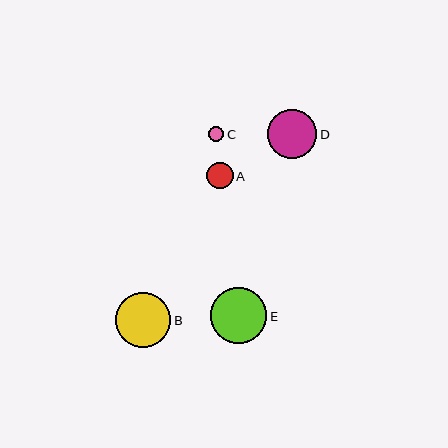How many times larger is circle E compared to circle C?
Circle E is approximately 3.7 times the size of circle C.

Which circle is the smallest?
Circle C is the smallest with a size of approximately 15 pixels.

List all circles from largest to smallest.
From largest to smallest: E, B, D, A, C.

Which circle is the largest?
Circle E is the largest with a size of approximately 57 pixels.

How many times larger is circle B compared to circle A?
Circle B is approximately 2.1 times the size of circle A.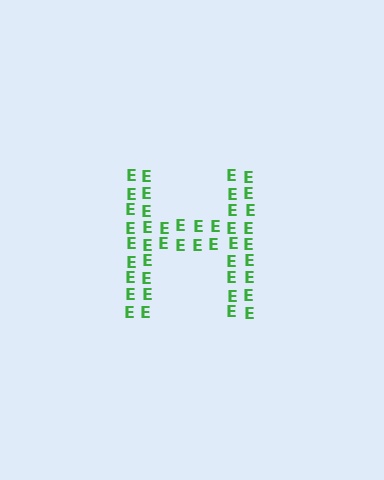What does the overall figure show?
The overall figure shows the letter H.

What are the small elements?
The small elements are letter E's.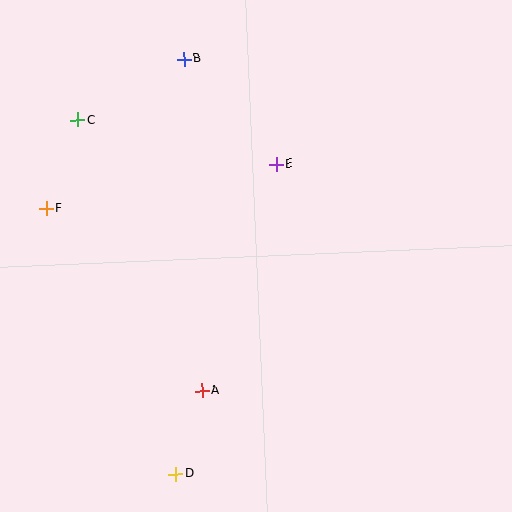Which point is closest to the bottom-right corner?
Point A is closest to the bottom-right corner.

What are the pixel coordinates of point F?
Point F is at (46, 209).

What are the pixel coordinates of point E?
Point E is at (276, 165).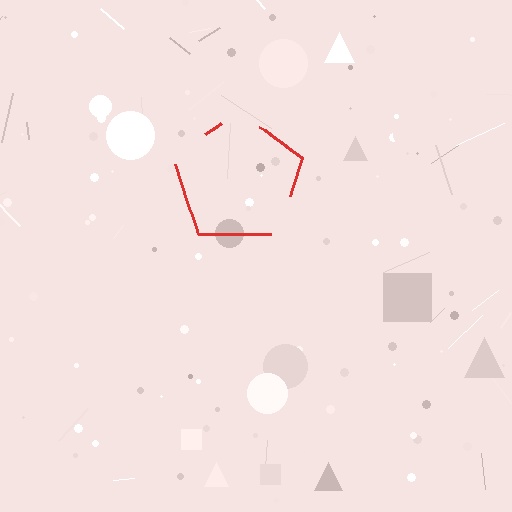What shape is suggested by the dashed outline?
The dashed outline suggests a pentagon.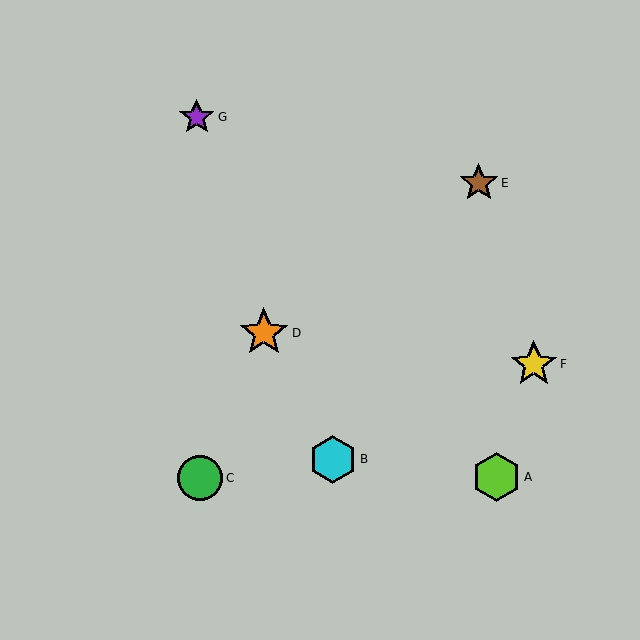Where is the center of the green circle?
The center of the green circle is at (200, 478).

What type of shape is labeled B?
Shape B is a cyan hexagon.